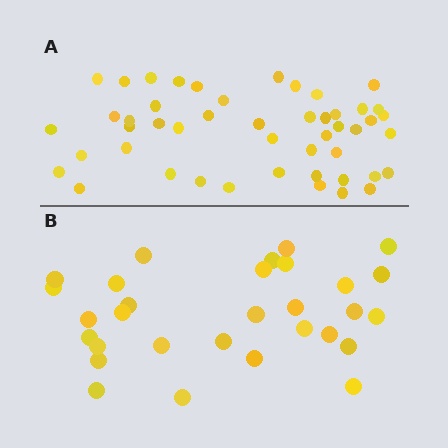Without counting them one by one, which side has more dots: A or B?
Region A (the top region) has more dots.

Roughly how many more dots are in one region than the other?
Region A has approximately 20 more dots than region B.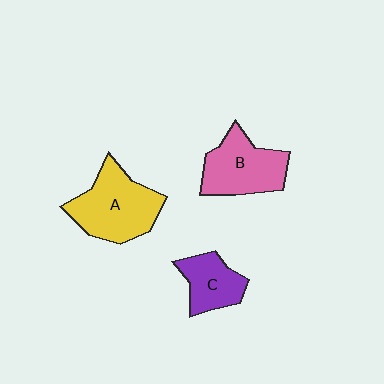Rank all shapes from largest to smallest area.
From largest to smallest: A (yellow), B (pink), C (purple).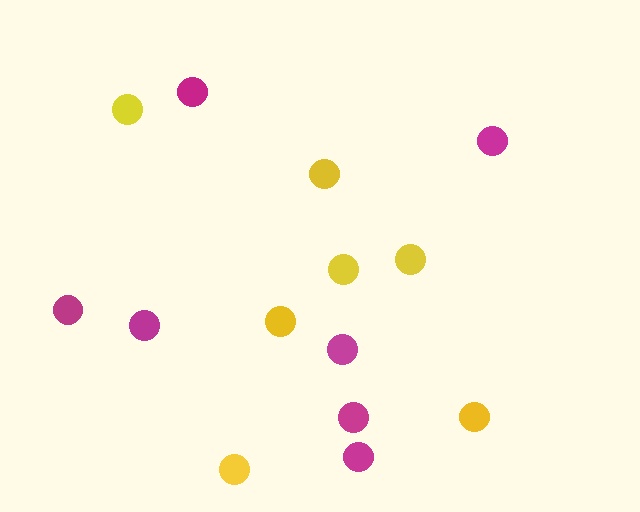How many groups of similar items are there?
There are 2 groups: one group of magenta circles (7) and one group of yellow circles (7).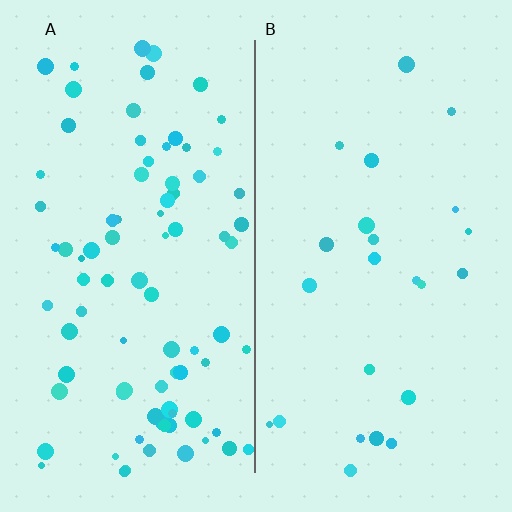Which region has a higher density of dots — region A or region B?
A (the left).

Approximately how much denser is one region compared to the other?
Approximately 3.5× — region A over region B.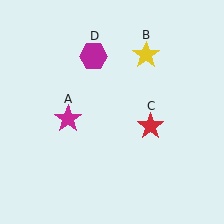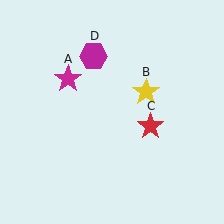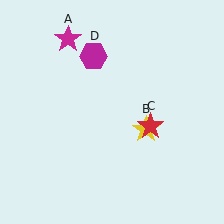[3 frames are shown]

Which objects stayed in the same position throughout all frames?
Red star (object C) and magenta hexagon (object D) remained stationary.